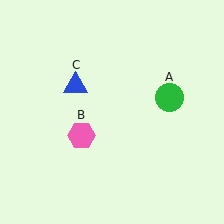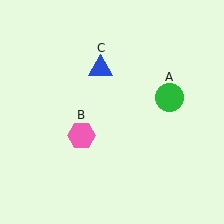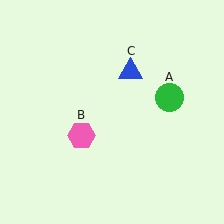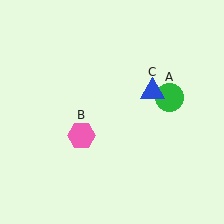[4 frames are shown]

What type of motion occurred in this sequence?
The blue triangle (object C) rotated clockwise around the center of the scene.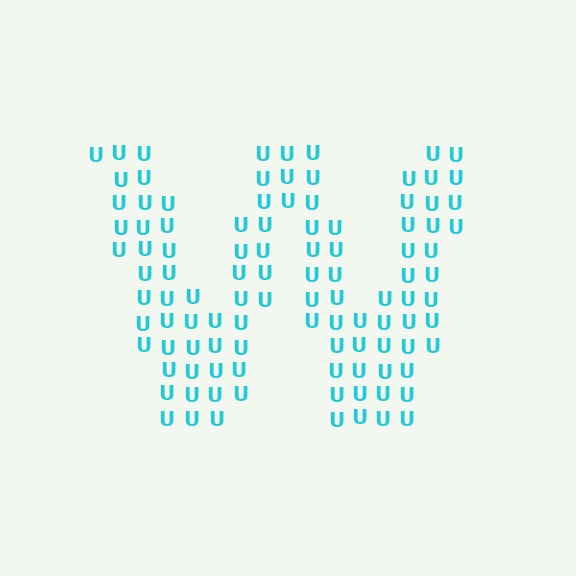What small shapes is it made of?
It is made of small letter U's.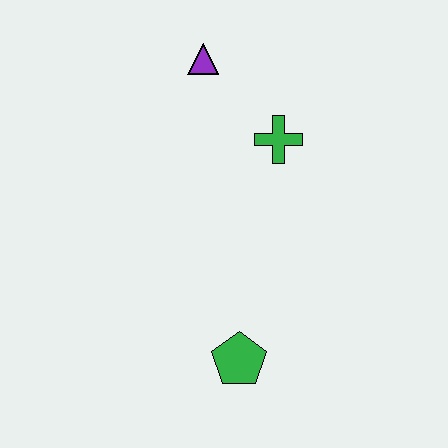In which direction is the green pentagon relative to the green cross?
The green pentagon is below the green cross.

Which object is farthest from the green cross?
The green pentagon is farthest from the green cross.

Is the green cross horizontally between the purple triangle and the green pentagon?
No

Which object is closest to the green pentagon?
The green cross is closest to the green pentagon.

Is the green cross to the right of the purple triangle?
Yes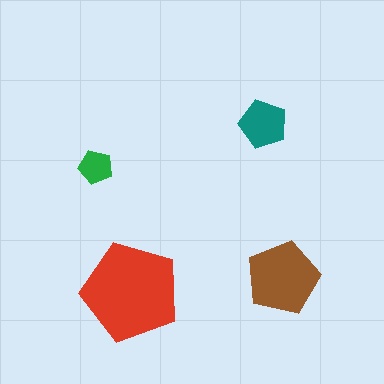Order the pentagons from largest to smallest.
the red one, the brown one, the teal one, the green one.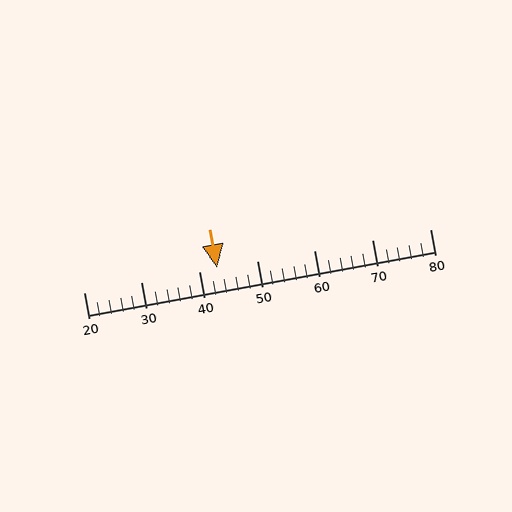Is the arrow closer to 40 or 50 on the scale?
The arrow is closer to 40.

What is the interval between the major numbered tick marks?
The major tick marks are spaced 10 units apart.